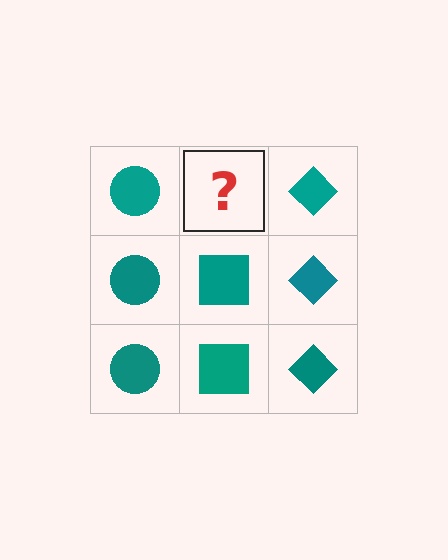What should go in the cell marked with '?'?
The missing cell should contain a teal square.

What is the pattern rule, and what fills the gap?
The rule is that each column has a consistent shape. The gap should be filled with a teal square.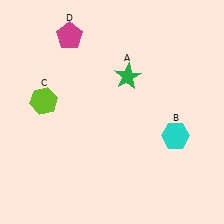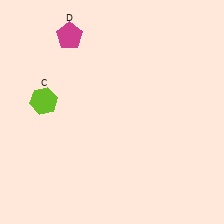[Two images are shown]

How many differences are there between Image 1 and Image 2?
There are 2 differences between the two images.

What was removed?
The cyan hexagon (B), the green star (A) were removed in Image 2.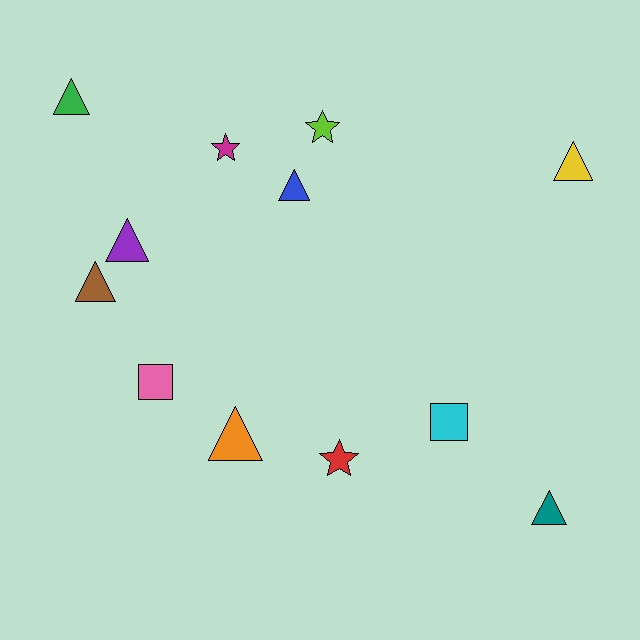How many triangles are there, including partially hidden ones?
There are 7 triangles.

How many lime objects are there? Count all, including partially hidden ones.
There is 1 lime object.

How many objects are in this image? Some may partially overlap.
There are 12 objects.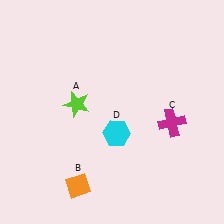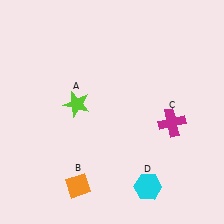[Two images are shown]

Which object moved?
The cyan hexagon (D) moved down.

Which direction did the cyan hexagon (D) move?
The cyan hexagon (D) moved down.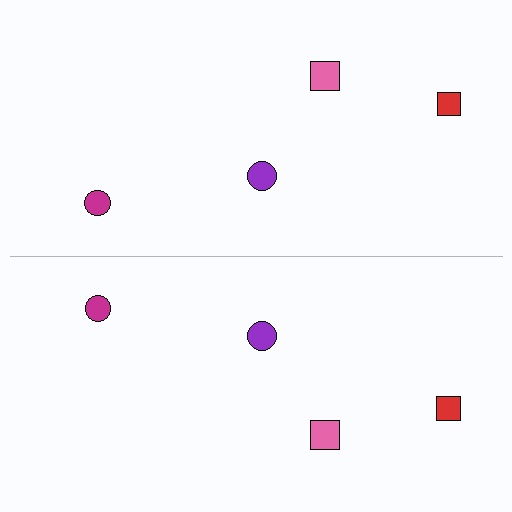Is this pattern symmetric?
Yes, this pattern has bilateral (reflection) symmetry.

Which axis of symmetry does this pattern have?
The pattern has a horizontal axis of symmetry running through the center of the image.